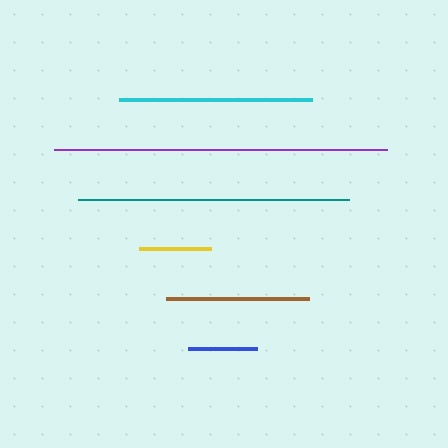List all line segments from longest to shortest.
From longest to shortest: purple, teal, cyan, brown, yellow, blue.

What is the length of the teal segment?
The teal segment is approximately 271 pixels long.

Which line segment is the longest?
The purple line is the longest at approximately 333 pixels.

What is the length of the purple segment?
The purple segment is approximately 333 pixels long.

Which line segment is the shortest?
The blue line is the shortest at approximately 68 pixels.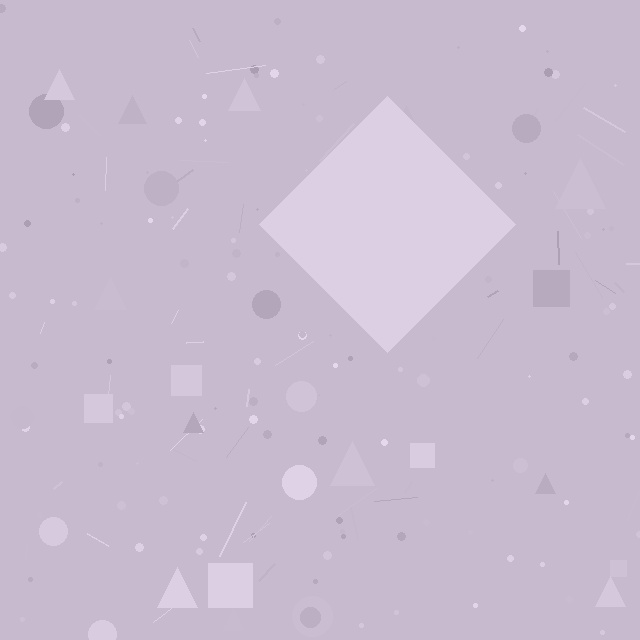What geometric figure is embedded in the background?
A diamond is embedded in the background.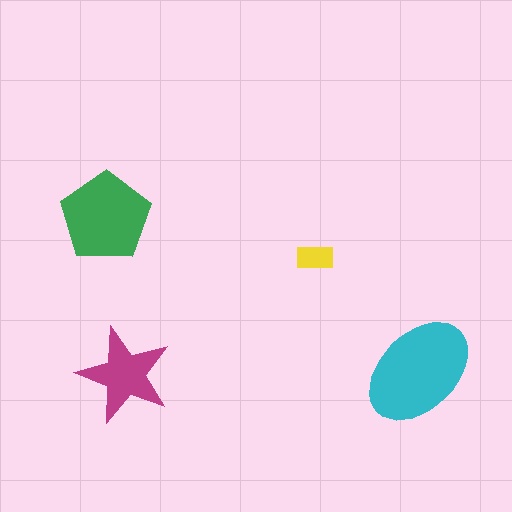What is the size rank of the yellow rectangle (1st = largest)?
4th.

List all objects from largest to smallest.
The cyan ellipse, the green pentagon, the magenta star, the yellow rectangle.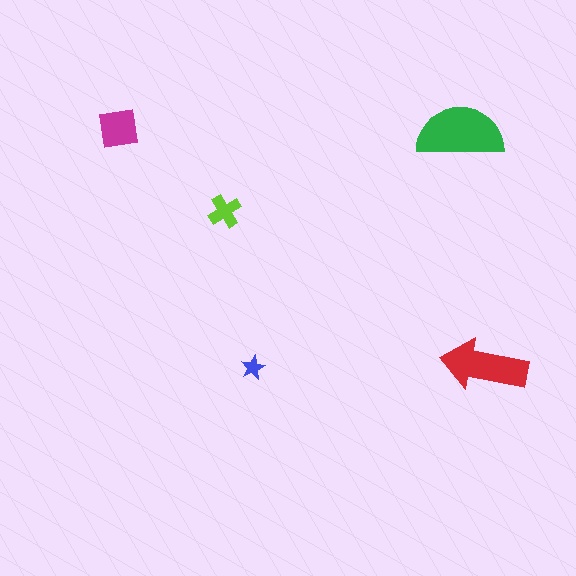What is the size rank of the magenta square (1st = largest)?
3rd.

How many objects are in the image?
There are 5 objects in the image.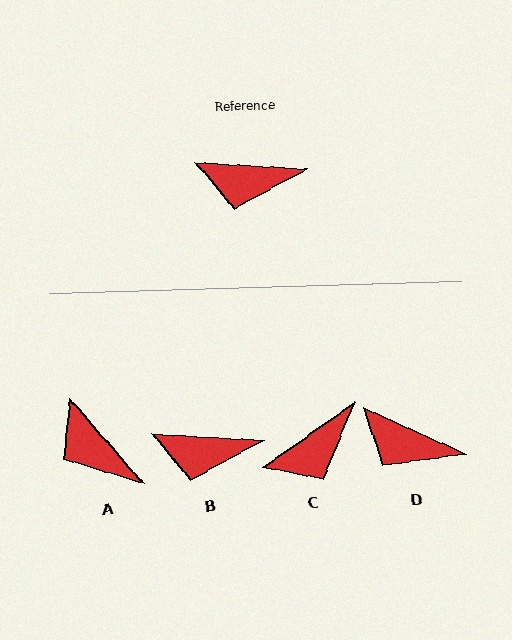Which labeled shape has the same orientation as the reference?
B.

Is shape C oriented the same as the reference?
No, it is off by about 39 degrees.